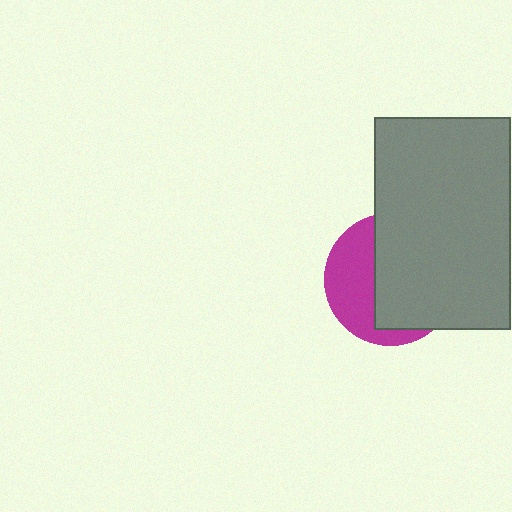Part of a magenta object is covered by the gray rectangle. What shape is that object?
It is a circle.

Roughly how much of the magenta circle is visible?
A small part of it is visible (roughly 39%).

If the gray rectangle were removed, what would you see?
You would see the complete magenta circle.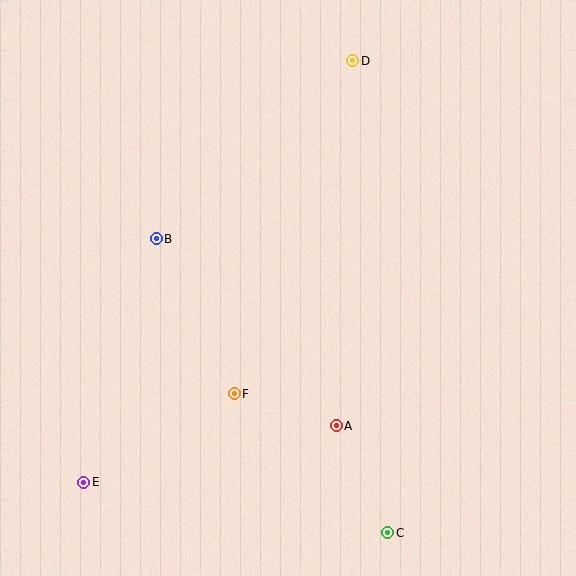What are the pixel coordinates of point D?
Point D is at (353, 61).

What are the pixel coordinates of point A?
Point A is at (336, 426).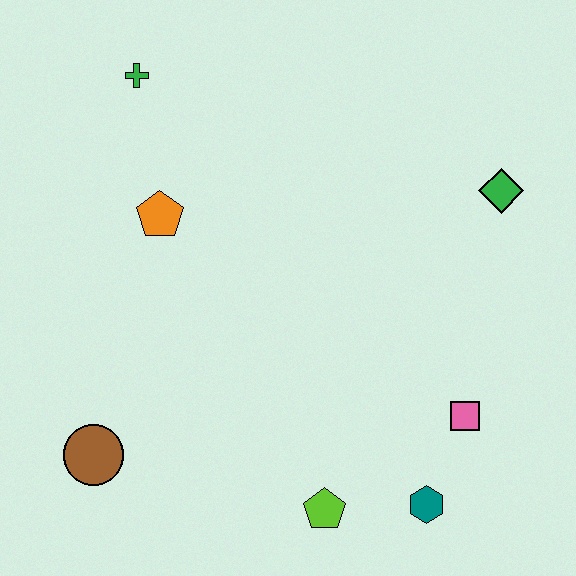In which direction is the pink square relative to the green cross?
The pink square is below the green cross.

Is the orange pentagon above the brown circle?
Yes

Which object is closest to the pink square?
The teal hexagon is closest to the pink square.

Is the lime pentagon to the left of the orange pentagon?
No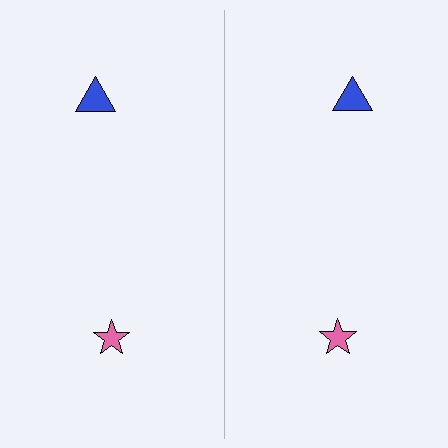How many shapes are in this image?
There are 4 shapes in this image.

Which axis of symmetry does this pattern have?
The pattern has a vertical axis of symmetry running through the center of the image.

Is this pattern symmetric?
Yes, this pattern has bilateral (reflection) symmetry.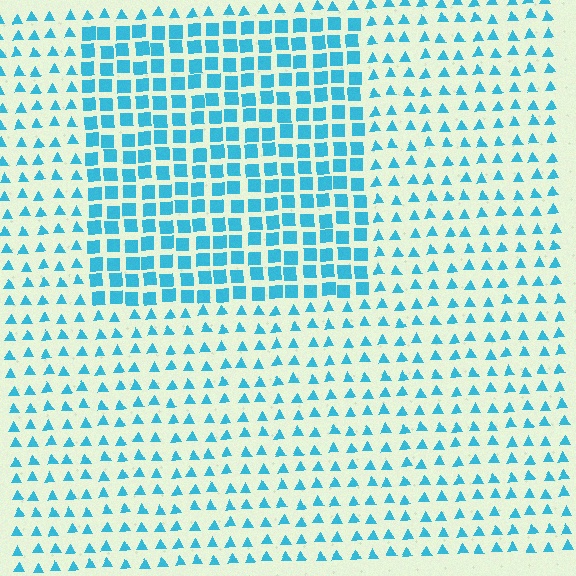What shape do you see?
I see a rectangle.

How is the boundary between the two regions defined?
The boundary is defined by a change in element shape: squares inside vs. triangles outside. All elements share the same color and spacing.